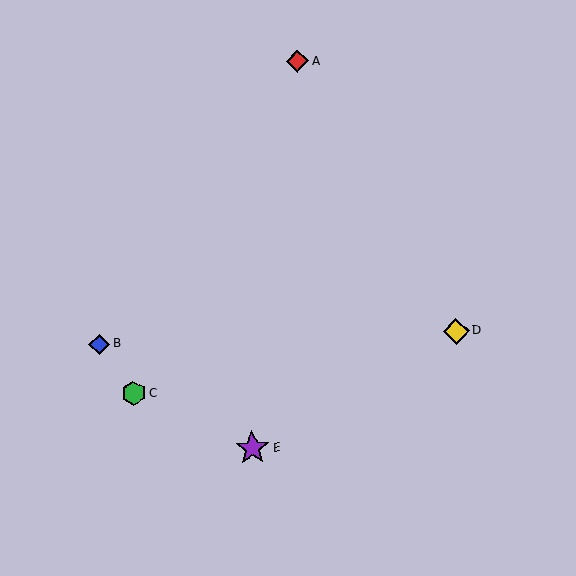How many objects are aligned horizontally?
2 objects (B, D) are aligned horizontally.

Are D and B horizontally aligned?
Yes, both are at y≈331.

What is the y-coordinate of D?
Object D is at y≈331.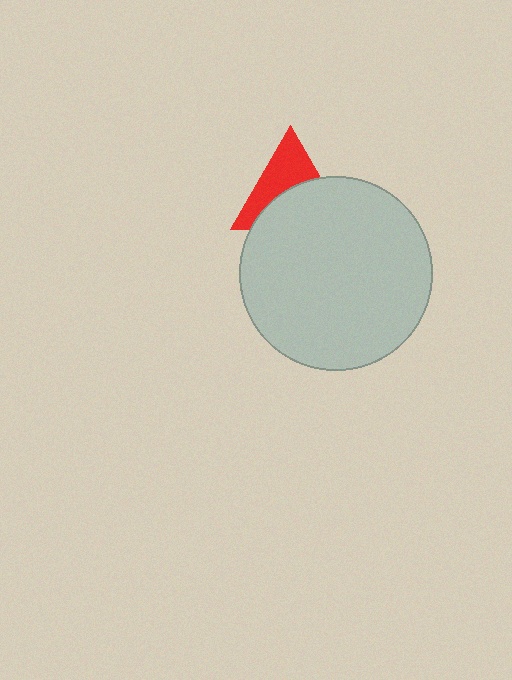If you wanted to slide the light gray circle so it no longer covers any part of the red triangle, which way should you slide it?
Slide it down — that is the most direct way to separate the two shapes.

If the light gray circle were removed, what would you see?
You would see the complete red triangle.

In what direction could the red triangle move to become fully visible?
The red triangle could move up. That would shift it out from behind the light gray circle entirely.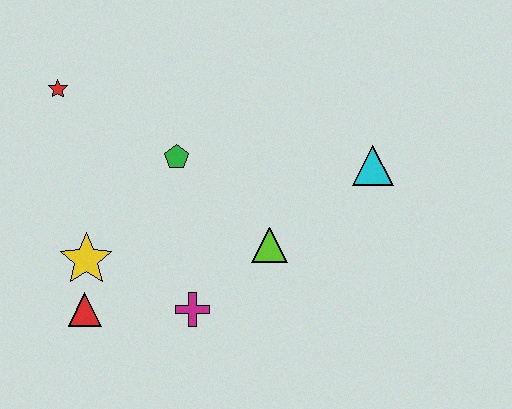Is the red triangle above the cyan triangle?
No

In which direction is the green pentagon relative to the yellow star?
The green pentagon is above the yellow star.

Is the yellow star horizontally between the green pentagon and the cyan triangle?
No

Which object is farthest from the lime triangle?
The red star is farthest from the lime triangle.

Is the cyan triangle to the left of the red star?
No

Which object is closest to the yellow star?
The red triangle is closest to the yellow star.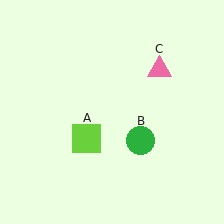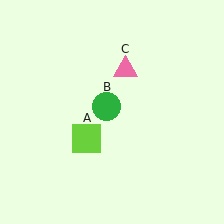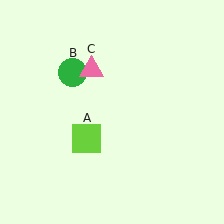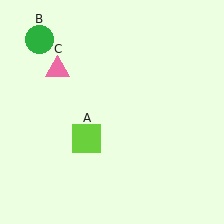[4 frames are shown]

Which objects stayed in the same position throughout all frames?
Lime square (object A) remained stationary.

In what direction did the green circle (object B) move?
The green circle (object B) moved up and to the left.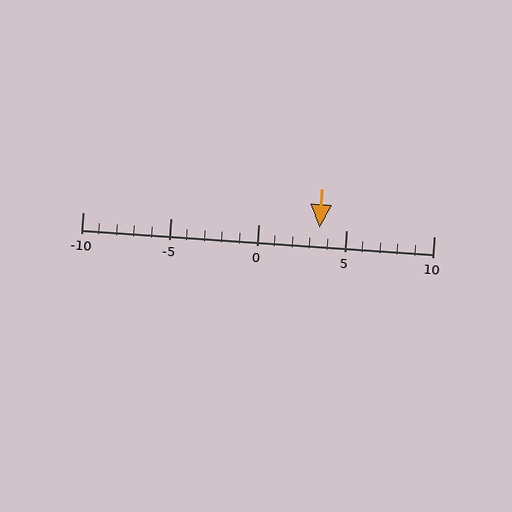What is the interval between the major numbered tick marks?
The major tick marks are spaced 5 units apart.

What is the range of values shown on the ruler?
The ruler shows values from -10 to 10.